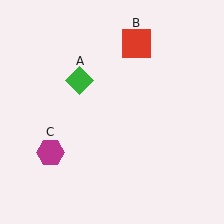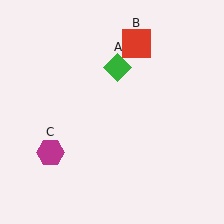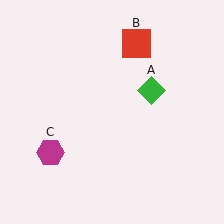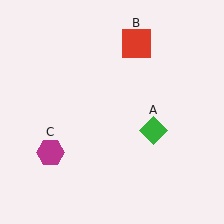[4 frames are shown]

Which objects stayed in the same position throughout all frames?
Red square (object B) and magenta hexagon (object C) remained stationary.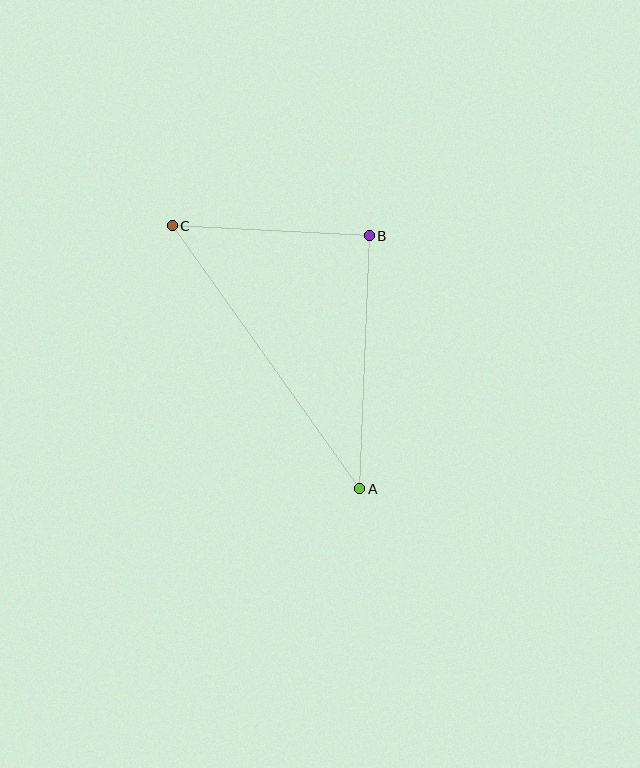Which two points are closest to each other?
Points B and C are closest to each other.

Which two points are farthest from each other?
Points A and C are farthest from each other.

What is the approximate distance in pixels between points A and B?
The distance between A and B is approximately 253 pixels.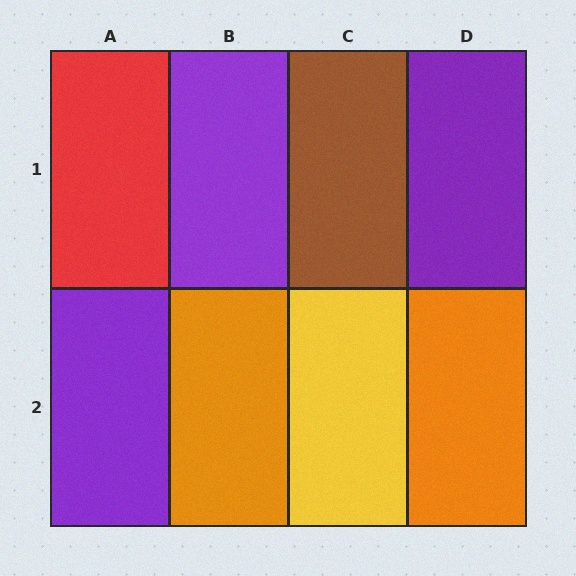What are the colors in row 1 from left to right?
Red, purple, brown, purple.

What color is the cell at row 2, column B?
Orange.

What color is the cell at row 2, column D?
Orange.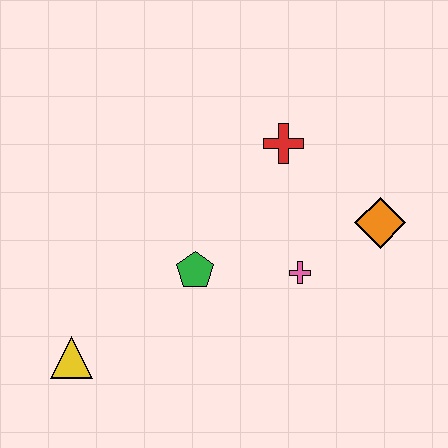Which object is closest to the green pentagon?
The pink cross is closest to the green pentagon.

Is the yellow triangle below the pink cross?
Yes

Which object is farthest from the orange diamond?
The yellow triangle is farthest from the orange diamond.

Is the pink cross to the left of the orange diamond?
Yes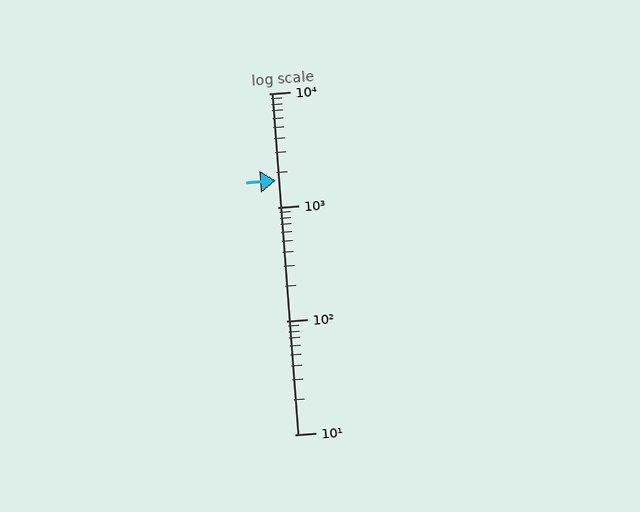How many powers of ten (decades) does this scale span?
The scale spans 3 decades, from 10 to 10000.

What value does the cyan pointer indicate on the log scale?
The pointer indicates approximately 1700.